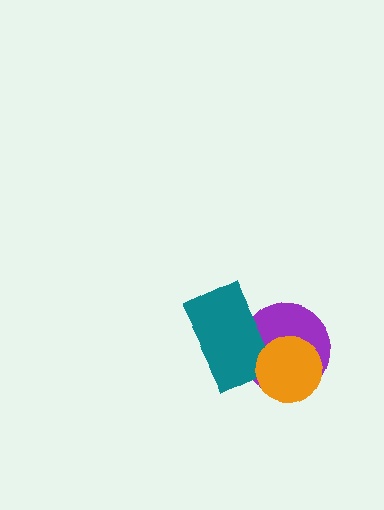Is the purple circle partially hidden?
Yes, it is partially covered by another shape.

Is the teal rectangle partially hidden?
Yes, it is partially covered by another shape.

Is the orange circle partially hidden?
No, no other shape covers it.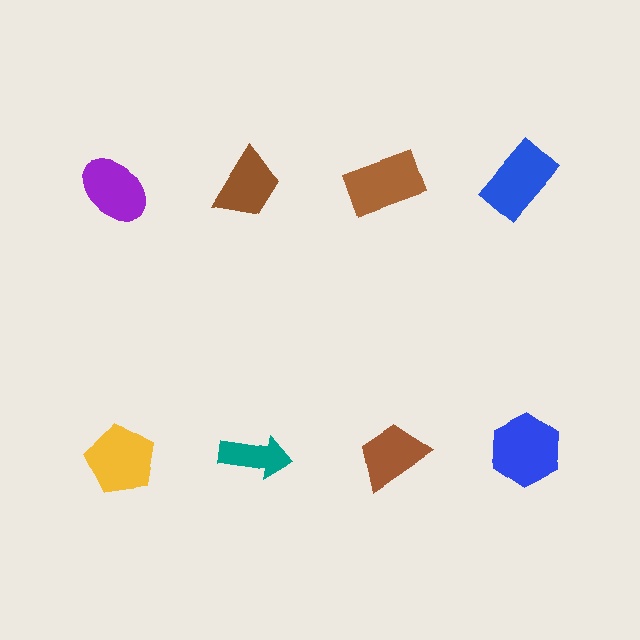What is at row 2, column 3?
A brown trapezoid.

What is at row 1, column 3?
A brown rectangle.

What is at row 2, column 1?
A yellow pentagon.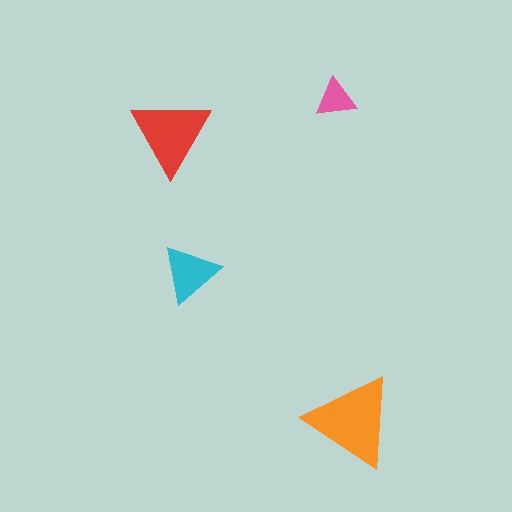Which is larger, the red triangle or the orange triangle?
The orange one.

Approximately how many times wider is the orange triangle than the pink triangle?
About 2.5 times wider.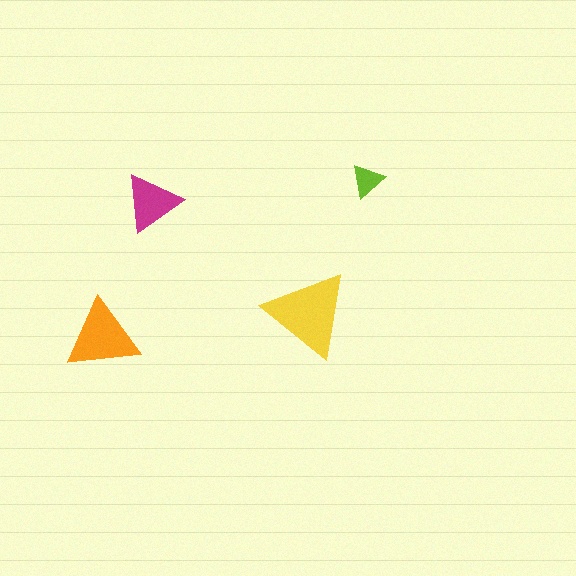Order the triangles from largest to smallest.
the yellow one, the orange one, the magenta one, the lime one.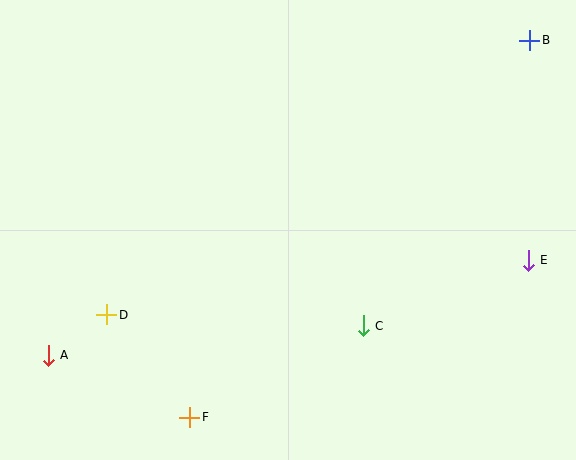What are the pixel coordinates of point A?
Point A is at (48, 355).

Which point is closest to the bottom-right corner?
Point E is closest to the bottom-right corner.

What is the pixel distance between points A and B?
The distance between A and B is 576 pixels.